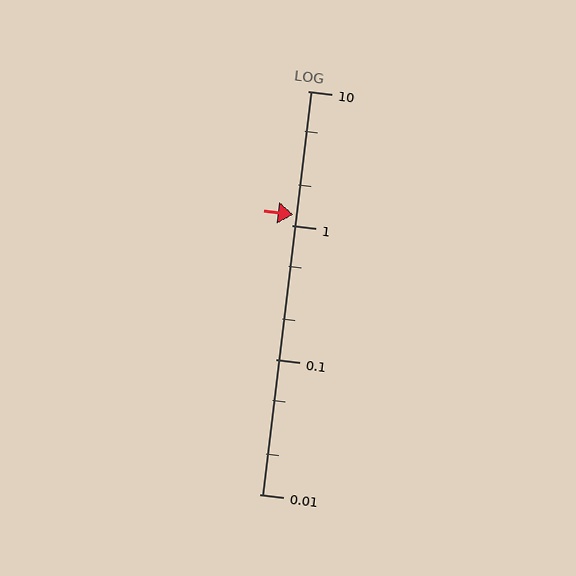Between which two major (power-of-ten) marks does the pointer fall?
The pointer is between 1 and 10.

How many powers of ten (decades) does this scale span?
The scale spans 3 decades, from 0.01 to 10.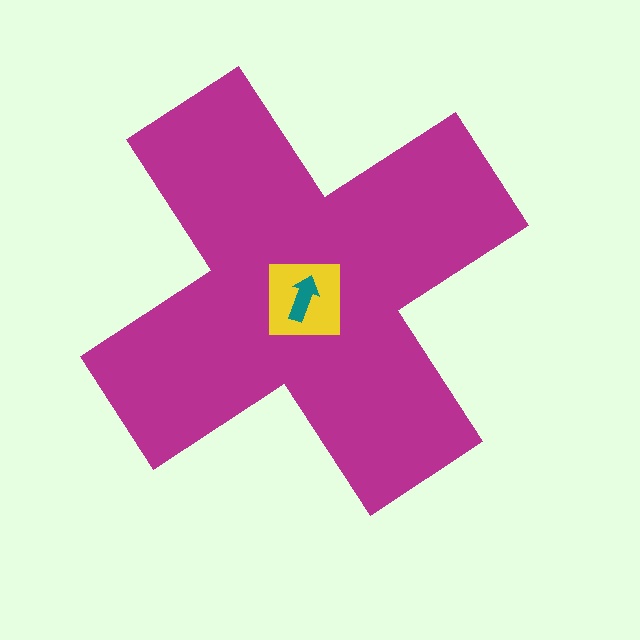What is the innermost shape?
The teal arrow.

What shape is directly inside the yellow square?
The teal arrow.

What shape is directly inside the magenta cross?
The yellow square.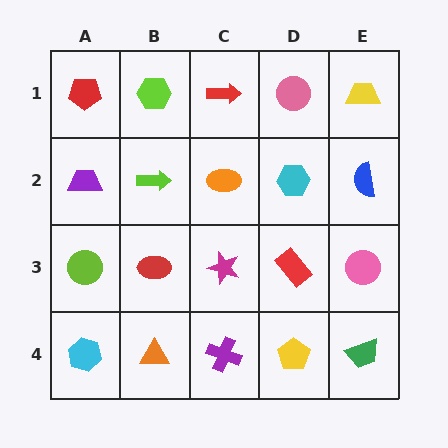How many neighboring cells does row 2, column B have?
4.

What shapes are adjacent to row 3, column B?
A lime arrow (row 2, column B), an orange triangle (row 4, column B), a lime circle (row 3, column A), a magenta star (row 3, column C).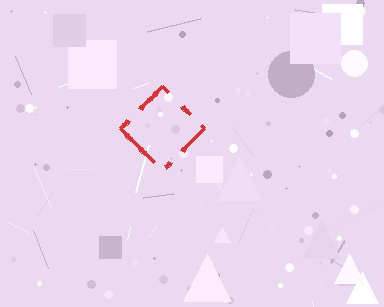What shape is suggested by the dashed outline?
The dashed outline suggests a diamond.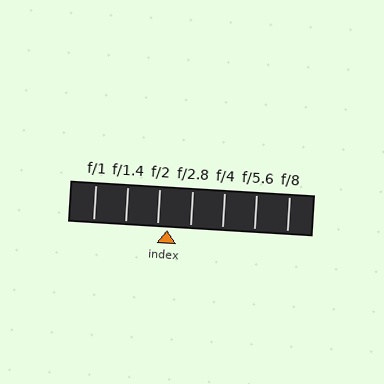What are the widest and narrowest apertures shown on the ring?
The widest aperture shown is f/1 and the narrowest is f/8.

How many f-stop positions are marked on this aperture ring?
There are 7 f-stop positions marked.